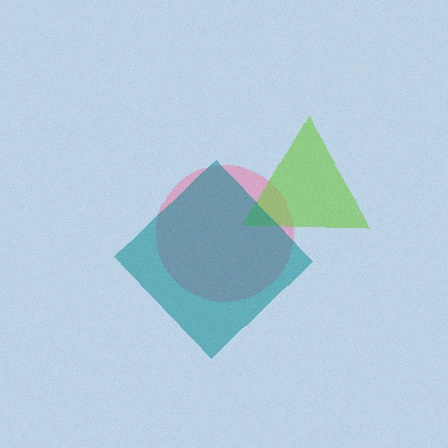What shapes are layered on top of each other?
The layered shapes are: a pink circle, a lime triangle, a teal diamond.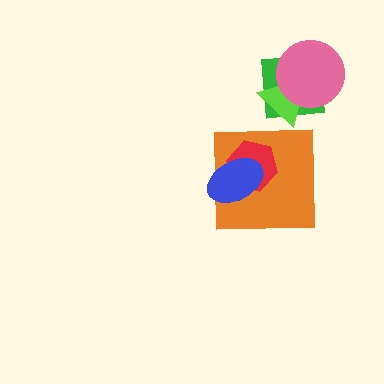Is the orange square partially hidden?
Yes, it is partially covered by another shape.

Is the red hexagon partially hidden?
Yes, it is partially covered by another shape.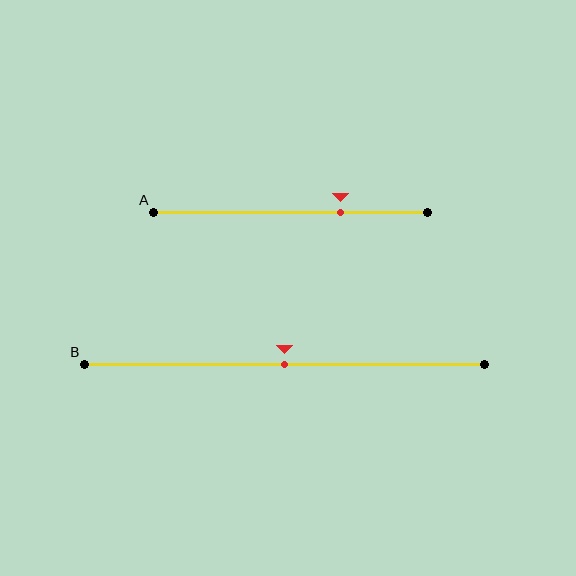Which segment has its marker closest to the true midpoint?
Segment B has its marker closest to the true midpoint.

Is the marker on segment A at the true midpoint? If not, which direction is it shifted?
No, the marker on segment A is shifted to the right by about 18% of the segment length.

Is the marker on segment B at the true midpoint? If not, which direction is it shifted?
Yes, the marker on segment B is at the true midpoint.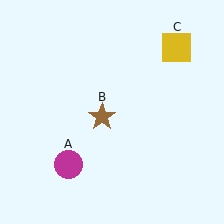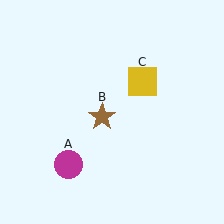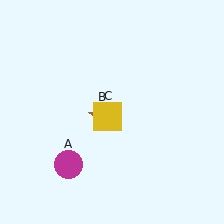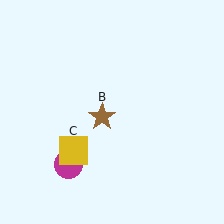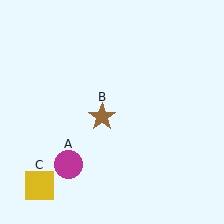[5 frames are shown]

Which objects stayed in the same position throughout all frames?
Magenta circle (object A) and brown star (object B) remained stationary.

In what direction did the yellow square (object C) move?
The yellow square (object C) moved down and to the left.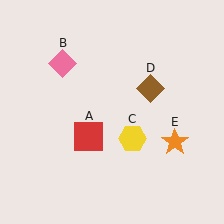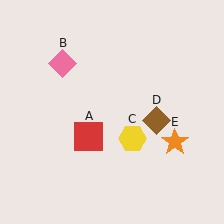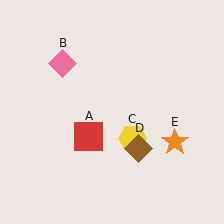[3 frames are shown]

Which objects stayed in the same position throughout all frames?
Red square (object A) and pink diamond (object B) and yellow hexagon (object C) and orange star (object E) remained stationary.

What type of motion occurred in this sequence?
The brown diamond (object D) rotated clockwise around the center of the scene.